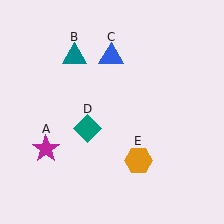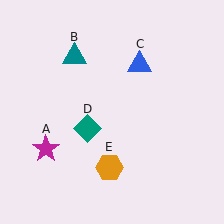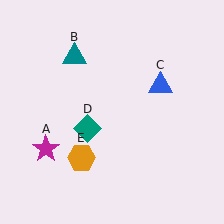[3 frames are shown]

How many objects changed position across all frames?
2 objects changed position: blue triangle (object C), orange hexagon (object E).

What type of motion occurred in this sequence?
The blue triangle (object C), orange hexagon (object E) rotated clockwise around the center of the scene.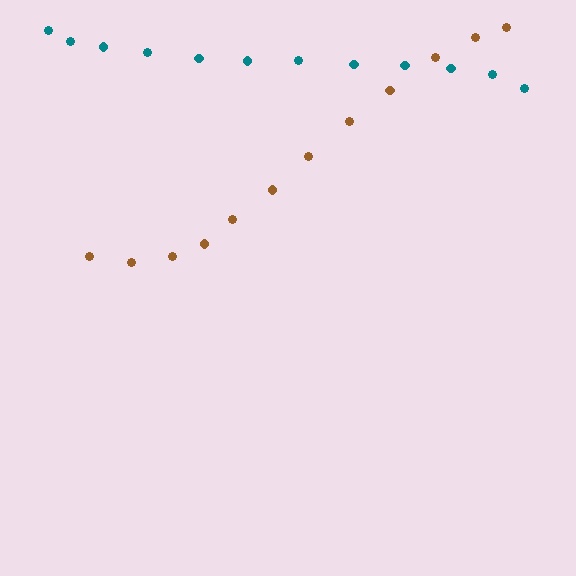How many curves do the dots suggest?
There are 2 distinct paths.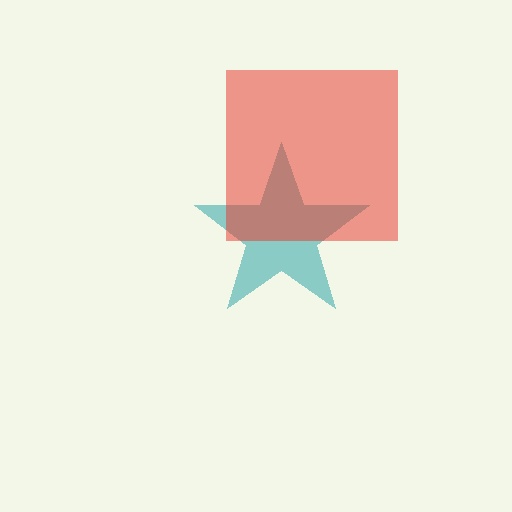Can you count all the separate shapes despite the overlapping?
Yes, there are 2 separate shapes.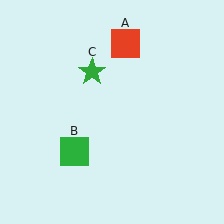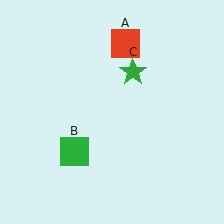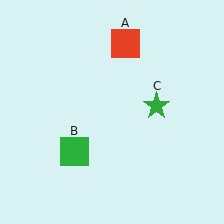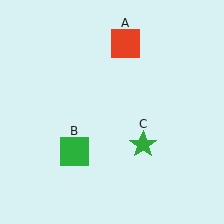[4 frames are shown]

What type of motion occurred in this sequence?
The green star (object C) rotated clockwise around the center of the scene.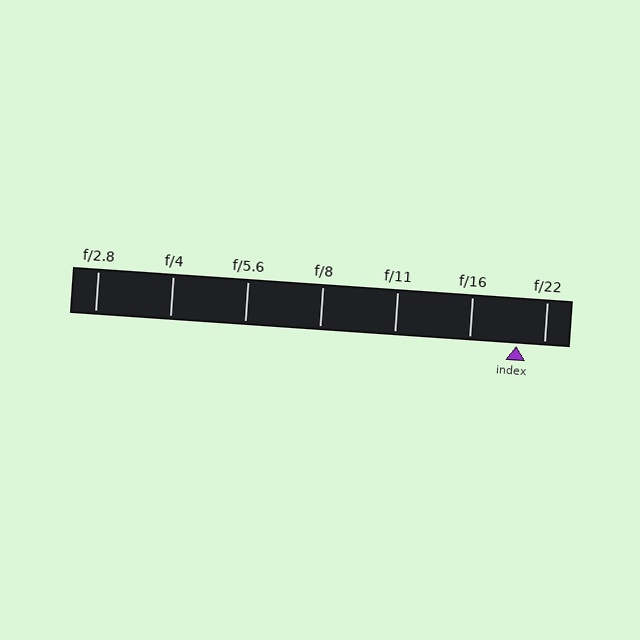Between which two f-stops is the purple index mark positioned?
The index mark is between f/16 and f/22.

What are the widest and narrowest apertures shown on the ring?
The widest aperture shown is f/2.8 and the narrowest is f/22.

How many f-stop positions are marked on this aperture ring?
There are 7 f-stop positions marked.